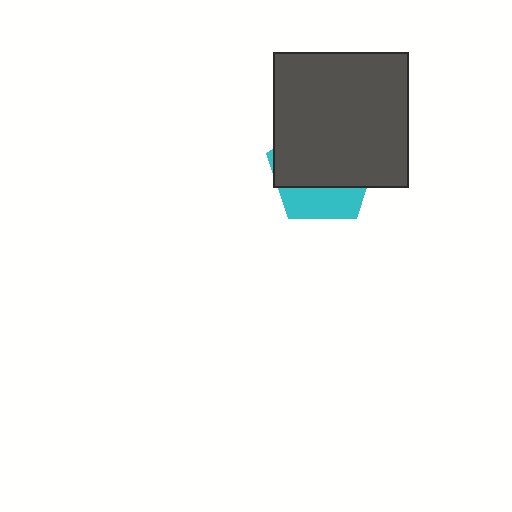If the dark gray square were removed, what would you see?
You would see the complete cyan pentagon.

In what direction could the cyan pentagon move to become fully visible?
The cyan pentagon could move down. That would shift it out from behind the dark gray square entirely.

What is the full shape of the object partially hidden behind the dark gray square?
The partially hidden object is a cyan pentagon.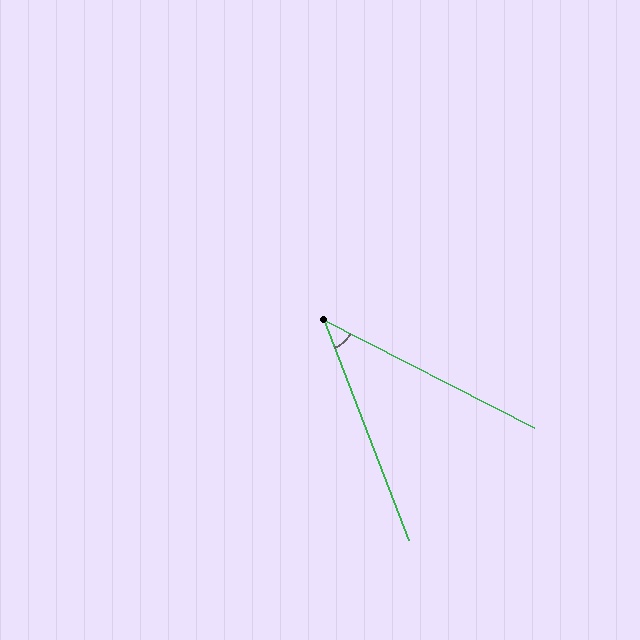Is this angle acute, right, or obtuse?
It is acute.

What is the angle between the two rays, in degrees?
Approximately 42 degrees.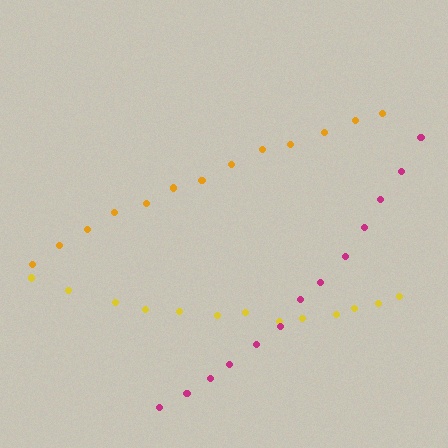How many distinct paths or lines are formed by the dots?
There are 3 distinct paths.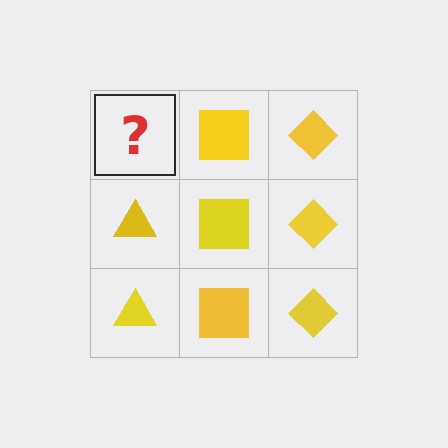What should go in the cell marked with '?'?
The missing cell should contain a yellow triangle.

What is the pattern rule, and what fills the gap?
The rule is that each column has a consistent shape. The gap should be filled with a yellow triangle.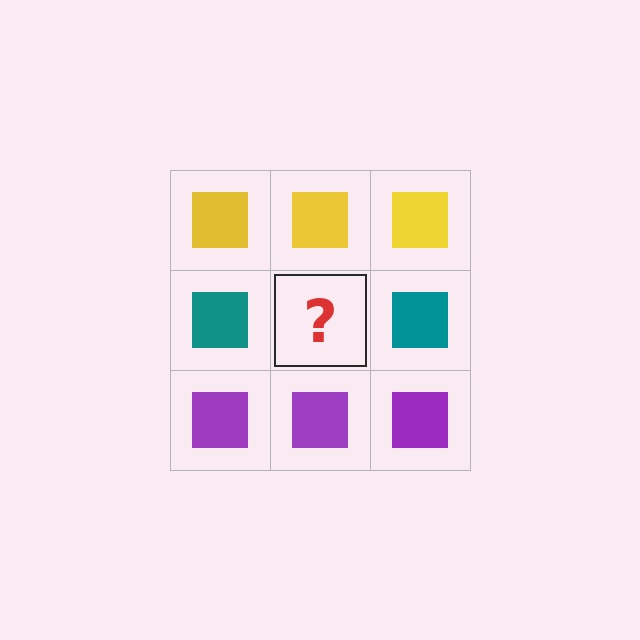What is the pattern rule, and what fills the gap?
The rule is that each row has a consistent color. The gap should be filled with a teal square.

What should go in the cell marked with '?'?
The missing cell should contain a teal square.